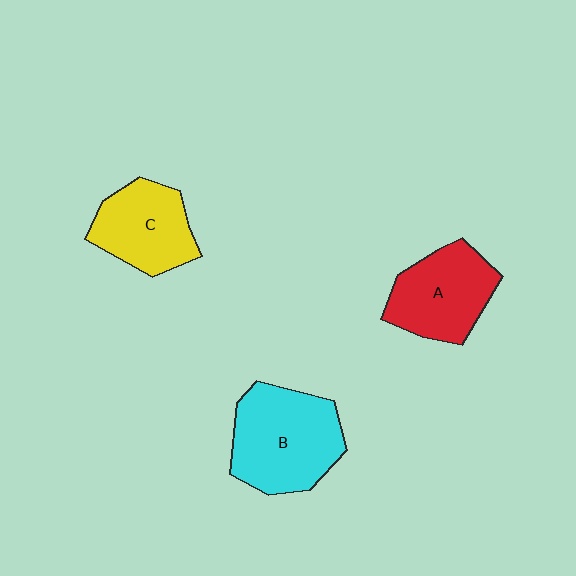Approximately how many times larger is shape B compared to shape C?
Approximately 1.4 times.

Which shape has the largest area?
Shape B (cyan).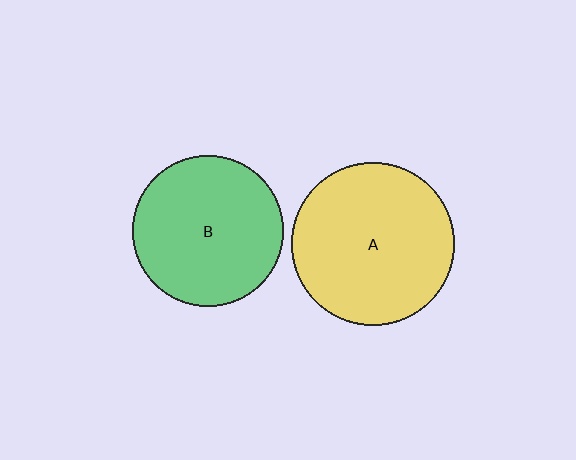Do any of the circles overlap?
No, none of the circles overlap.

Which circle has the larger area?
Circle A (yellow).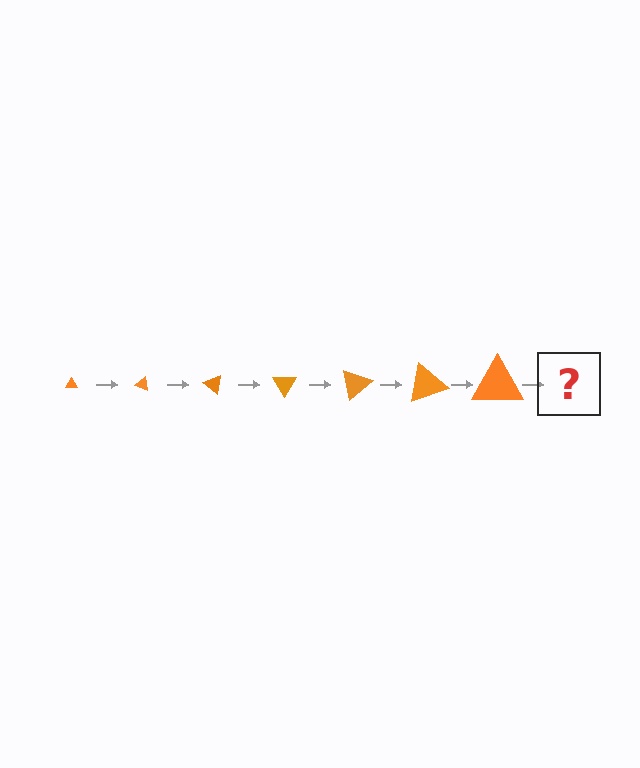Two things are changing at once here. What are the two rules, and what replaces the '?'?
The two rules are that the triangle grows larger each step and it rotates 20 degrees each step. The '?' should be a triangle, larger than the previous one and rotated 140 degrees from the start.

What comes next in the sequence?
The next element should be a triangle, larger than the previous one and rotated 140 degrees from the start.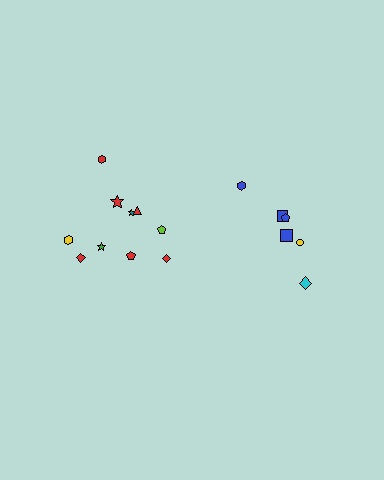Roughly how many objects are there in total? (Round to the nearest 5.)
Roughly 15 objects in total.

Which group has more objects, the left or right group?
The left group.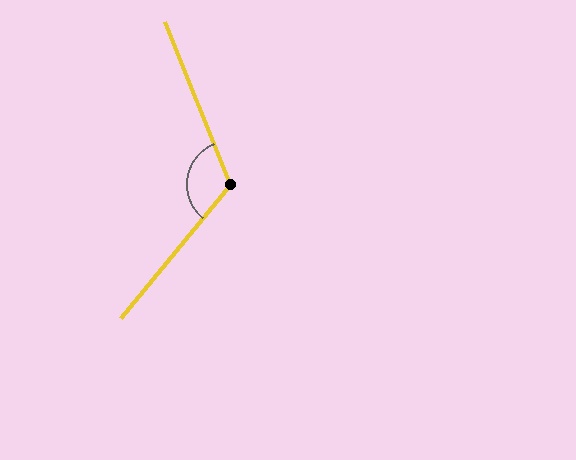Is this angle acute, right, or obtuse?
It is obtuse.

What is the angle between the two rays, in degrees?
Approximately 119 degrees.